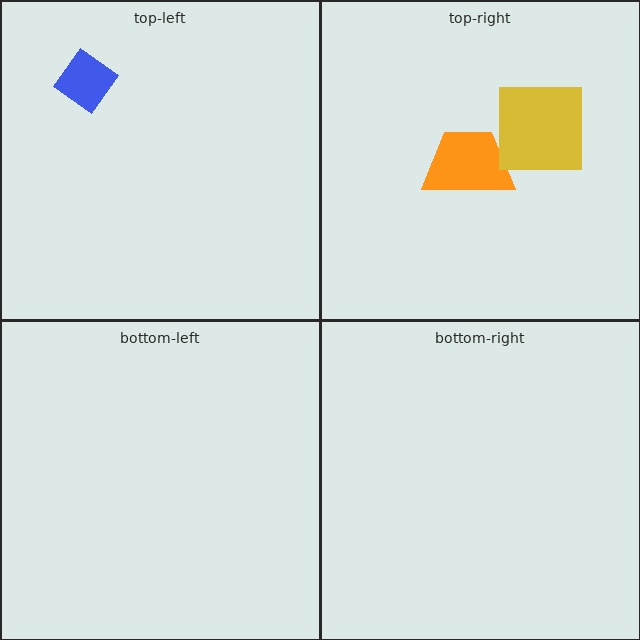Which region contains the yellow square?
The top-right region.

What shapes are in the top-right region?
The orange trapezoid, the yellow square.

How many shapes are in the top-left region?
1.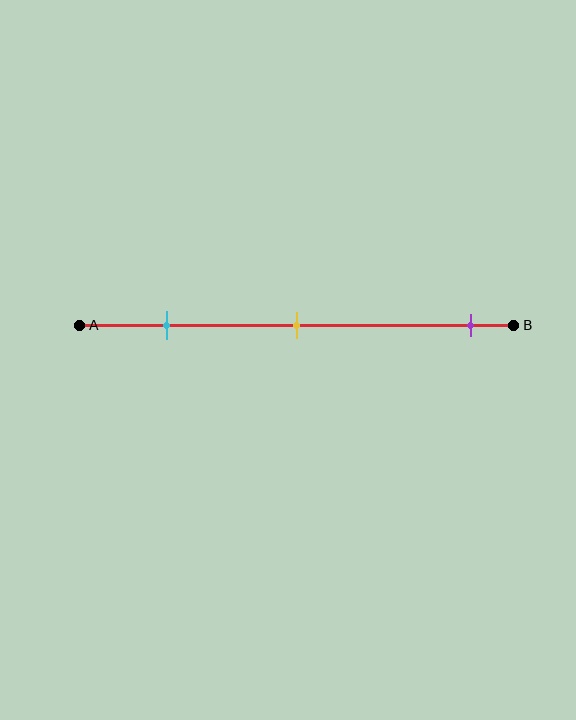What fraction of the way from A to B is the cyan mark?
The cyan mark is approximately 20% (0.2) of the way from A to B.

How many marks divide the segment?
There are 3 marks dividing the segment.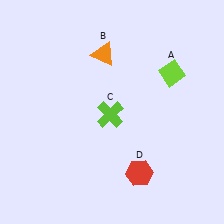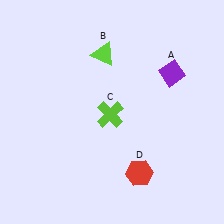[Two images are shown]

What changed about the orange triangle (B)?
In Image 1, B is orange. In Image 2, it changed to lime.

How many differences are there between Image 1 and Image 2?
There are 2 differences between the two images.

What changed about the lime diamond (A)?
In Image 1, A is lime. In Image 2, it changed to purple.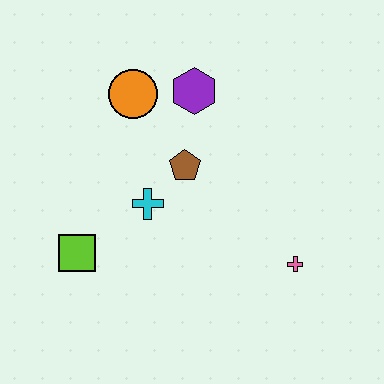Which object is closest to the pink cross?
The brown pentagon is closest to the pink cross.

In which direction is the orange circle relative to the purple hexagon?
The orange circle is to the left of the purple hexagon.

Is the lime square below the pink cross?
No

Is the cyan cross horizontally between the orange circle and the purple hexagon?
Yes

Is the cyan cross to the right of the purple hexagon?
No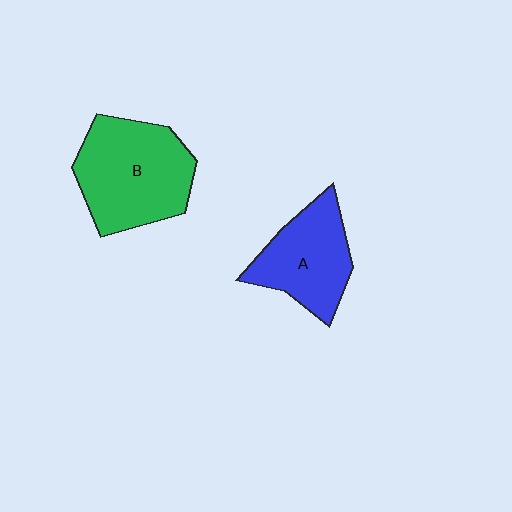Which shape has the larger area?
Shape B (green).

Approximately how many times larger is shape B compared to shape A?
Approximately 1.3 times.